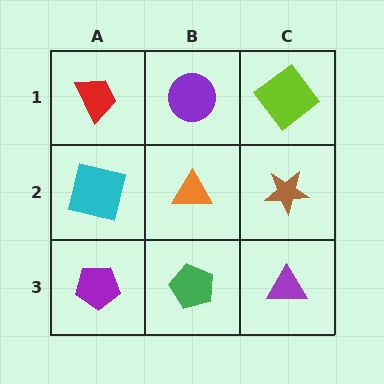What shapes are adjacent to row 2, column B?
A purple circle (row 1, column B), a green pentagon (row 3, column B), a cyan square (row 2, column A), a brown star (row 2, column C).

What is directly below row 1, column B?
An orange triangle.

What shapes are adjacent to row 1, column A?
A cyan square (row 2, column A), a purple circle (row 1, column B).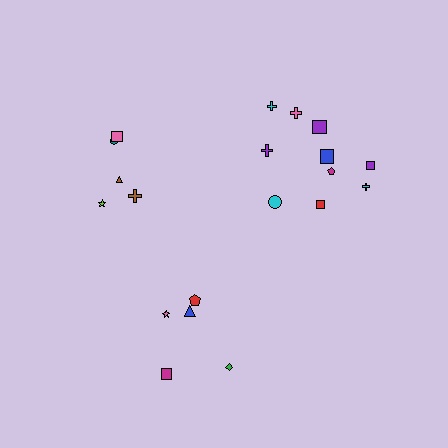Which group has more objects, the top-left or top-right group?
The top-right group.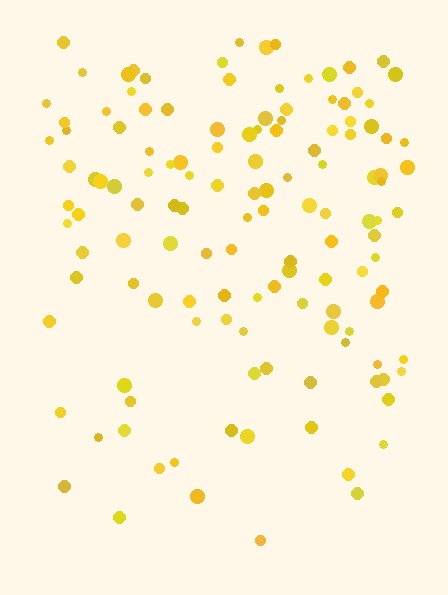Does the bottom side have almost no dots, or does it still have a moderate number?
Still a moderate number, just noticeably fewer than the top.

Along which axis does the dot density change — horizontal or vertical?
Vertical.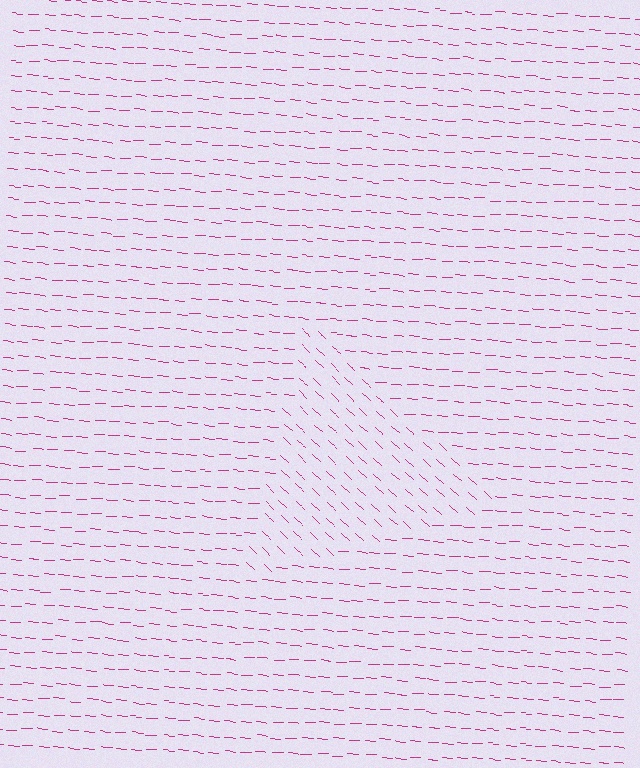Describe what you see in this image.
The image is filled with small magenta line segments. A triangle region in the image has lines oriented differently from the surrounding lines, creating a visible texture boundary.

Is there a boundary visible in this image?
Yes, there is a texture boundary formed by a change in line orientation.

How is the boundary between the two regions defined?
The boundary is defined purely by a change in line orientation (approximately 38 degrees difference). All lines are the same color and thickness.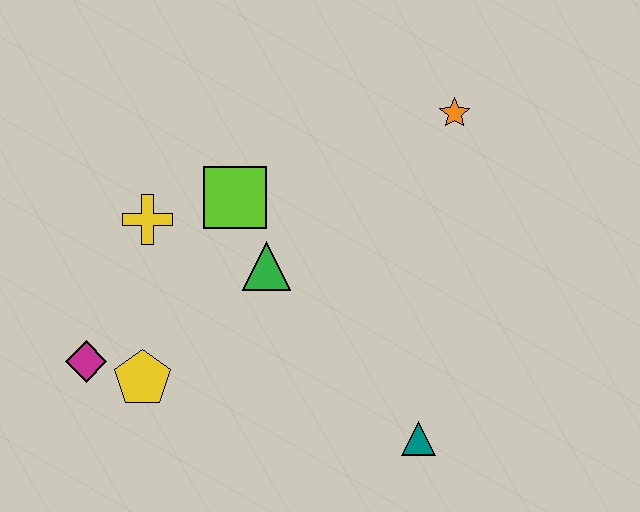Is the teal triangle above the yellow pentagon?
No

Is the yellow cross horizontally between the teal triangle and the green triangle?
No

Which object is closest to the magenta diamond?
The yellow pentagon is closest to the magenta diamond.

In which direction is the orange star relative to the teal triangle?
The orange star is above the teal triangle.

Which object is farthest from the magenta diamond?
The orange star is farthest from the magenta diamond.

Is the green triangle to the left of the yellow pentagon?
No